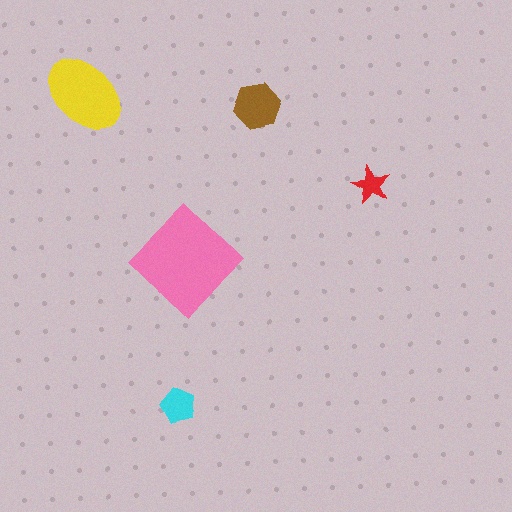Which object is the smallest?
The red star.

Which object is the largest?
The pink diamond.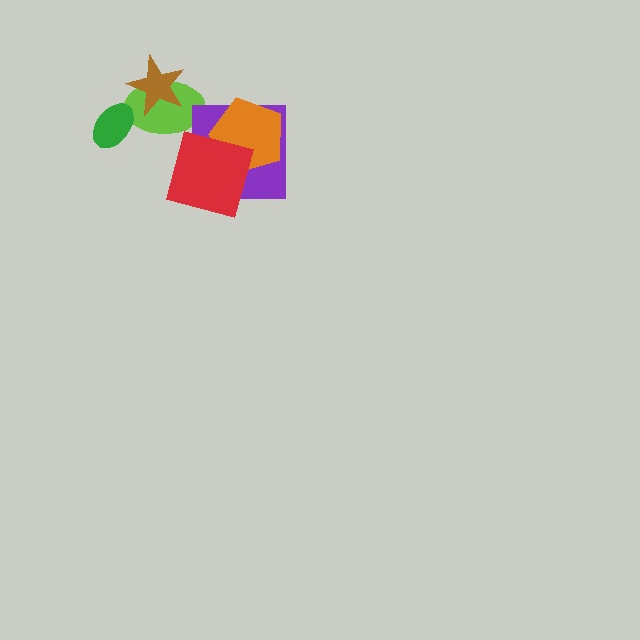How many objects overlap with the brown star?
1 object overlaps with the brown star.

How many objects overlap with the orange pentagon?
2 objects overlap with the orange pentagon.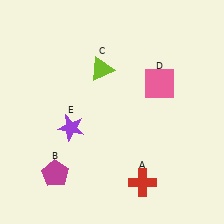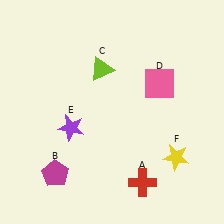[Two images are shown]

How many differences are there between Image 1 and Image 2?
There is 1 difference between the two images.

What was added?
A yellow star (F) was added in Image 2.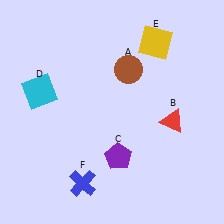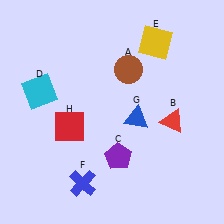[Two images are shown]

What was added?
A blue triangle (G), a red square (H) were added in Image 2.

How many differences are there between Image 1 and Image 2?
There are 2 differences between the two images.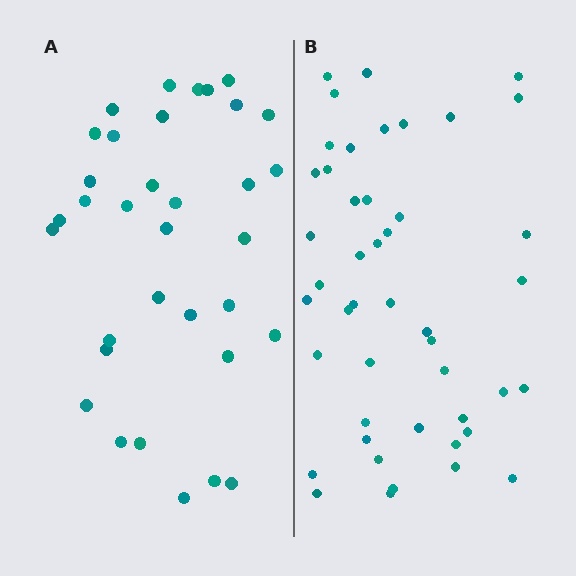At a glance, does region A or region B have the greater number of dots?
Region B (the right region) has more dots.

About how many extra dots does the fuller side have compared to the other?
Region B has roughly 12 or so more dots than region A.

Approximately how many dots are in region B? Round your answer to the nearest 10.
About 50 dots. (The exact count is 46, which rounds to 50.)